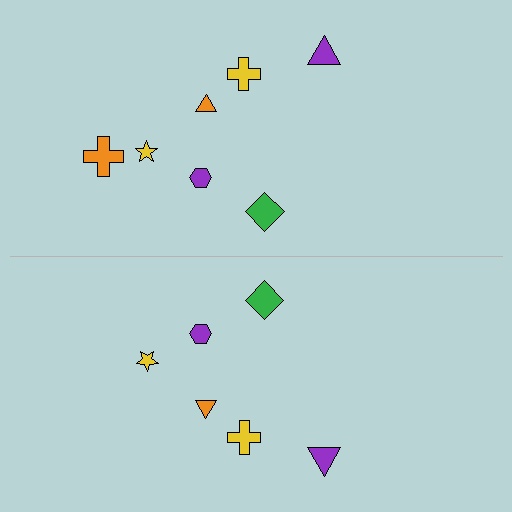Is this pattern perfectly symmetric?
No, the pattern is not perfectly symmetric. A orange cross is missing from the bottom side.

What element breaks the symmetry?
A orange cross is missing from the bottom side.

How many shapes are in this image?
There are 13 shapes in this image.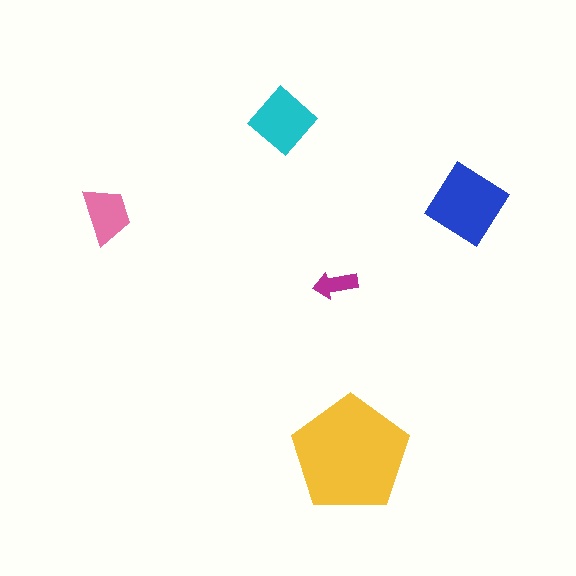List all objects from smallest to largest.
The magenta arrow, the pink trapezoid, the cyan diamond, the blue diamond, the yellow pentagon.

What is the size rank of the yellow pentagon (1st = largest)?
1st.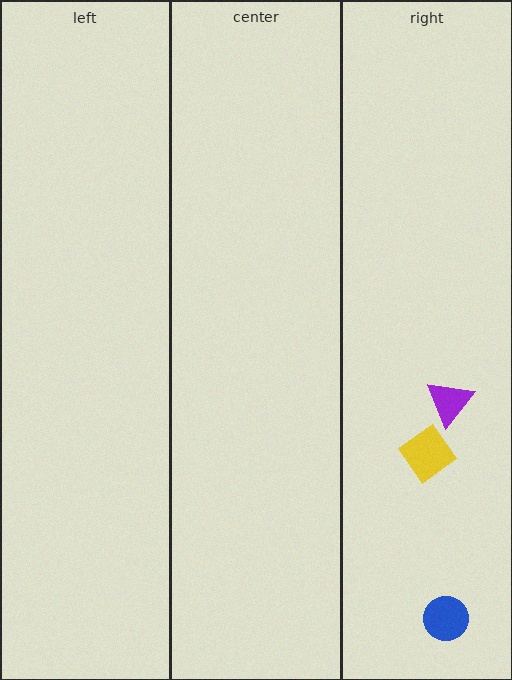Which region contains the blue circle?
The right region.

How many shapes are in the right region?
3.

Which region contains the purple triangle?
The right region.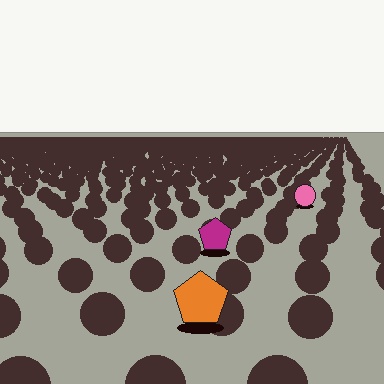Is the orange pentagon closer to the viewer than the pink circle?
Yes. The orange pentagon is closer — you can tell from the texture gradient: the ground texture is coarser near it.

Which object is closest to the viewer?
The orange pentagon is closest. The texture marks near it are larger and more spread out.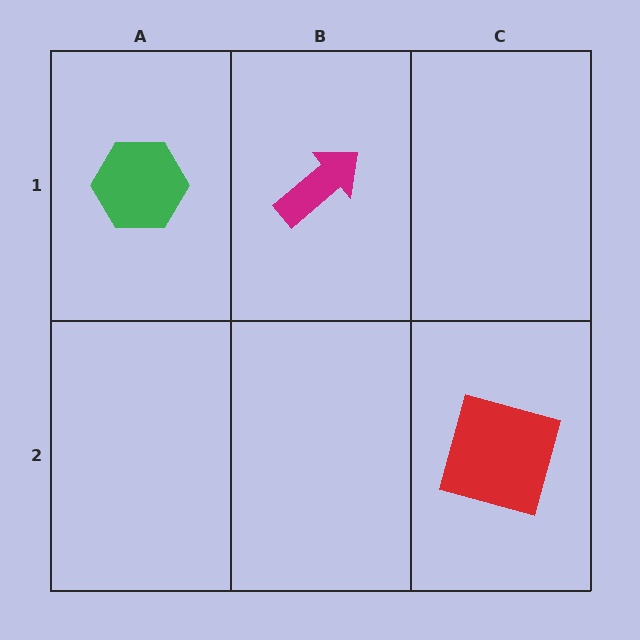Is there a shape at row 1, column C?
No, that cell is empty.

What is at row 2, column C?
A red square.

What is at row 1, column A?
A green hexagon.